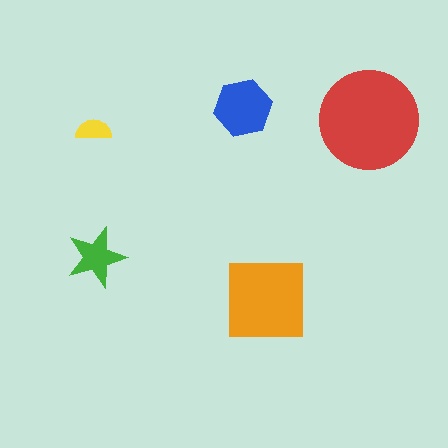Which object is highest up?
The blue hexagon is topmost.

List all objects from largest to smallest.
The red circle, the orange square, the blue hexagon, the green star, the yellow semicircle.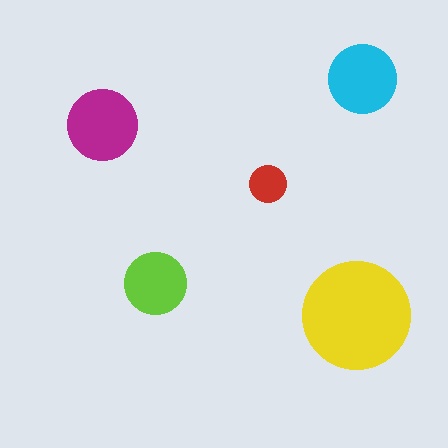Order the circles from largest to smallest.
the yellow one, the magenta one, the cyan one, the lime one, the red one.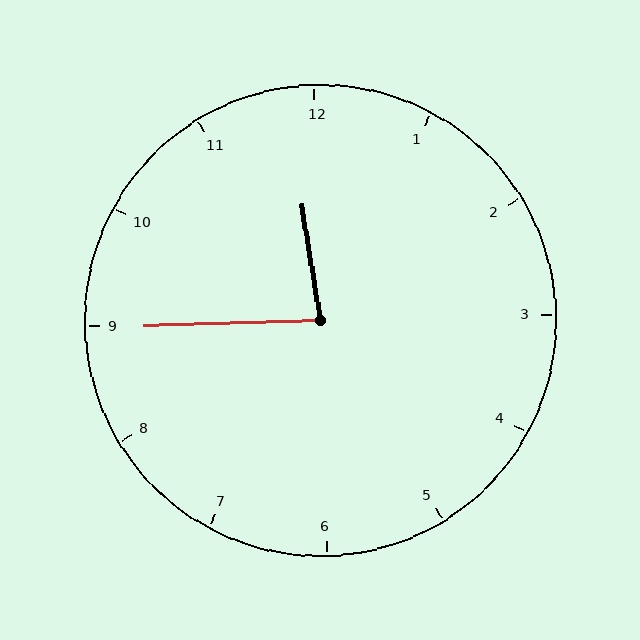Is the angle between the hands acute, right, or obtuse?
It is acute.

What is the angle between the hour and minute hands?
Approximately 82 degrees.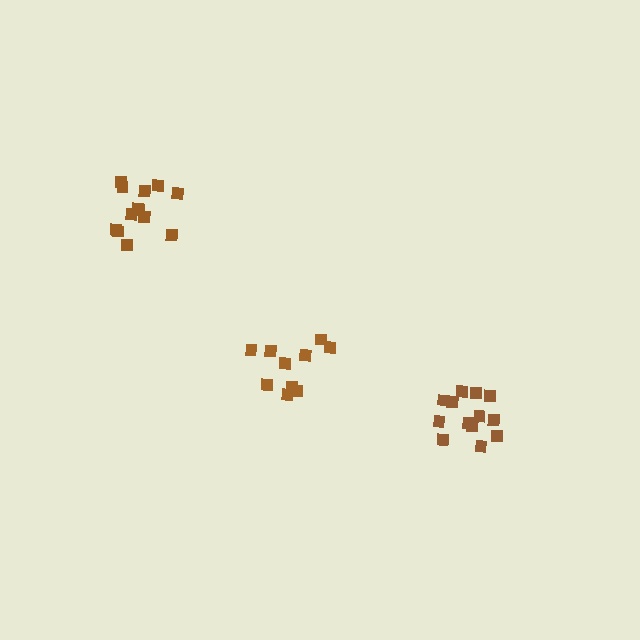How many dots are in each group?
Group 1: 13 dots, Group 2: 10 dots, Group 3: 13 dots (36 total).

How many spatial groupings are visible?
There are 3 spatial groupings.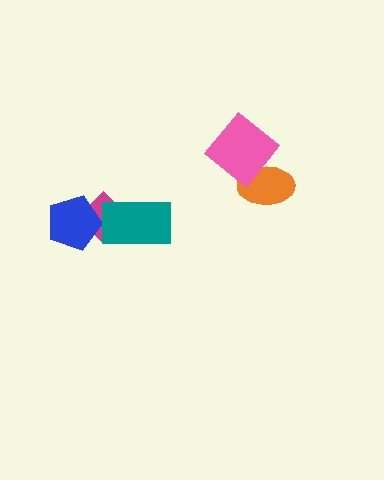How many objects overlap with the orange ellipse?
1 object overlaps with the orange ellipse.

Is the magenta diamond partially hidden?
Yes, it is partially covered by another shape.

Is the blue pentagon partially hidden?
No, no other shape covers it.